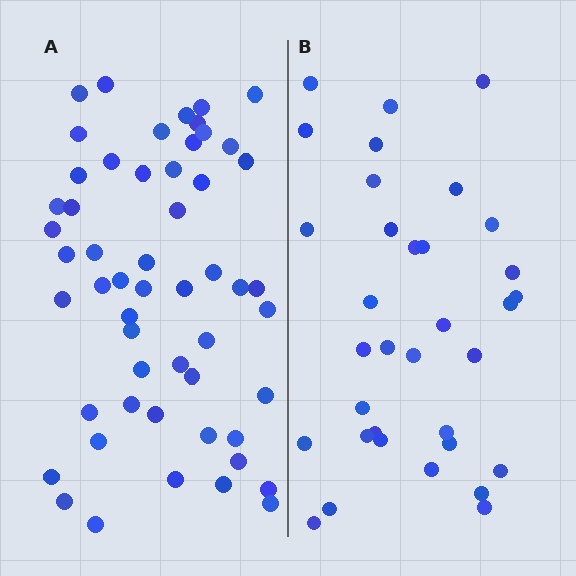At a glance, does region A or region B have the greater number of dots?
Region A (the left region) has more dots.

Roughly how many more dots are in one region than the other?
Region A has approximately 20 more dots than region B.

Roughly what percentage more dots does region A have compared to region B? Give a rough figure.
About 60% more.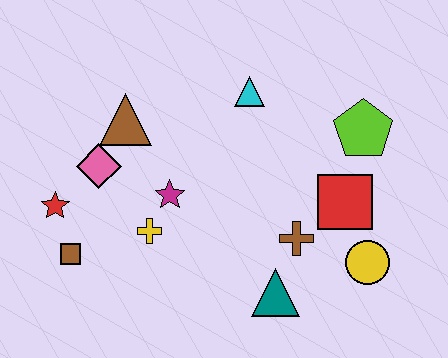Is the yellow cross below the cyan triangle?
Yes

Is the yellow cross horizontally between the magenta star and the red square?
No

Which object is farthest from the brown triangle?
The yellow circle is farthest from the brown triangle.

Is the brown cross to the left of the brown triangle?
No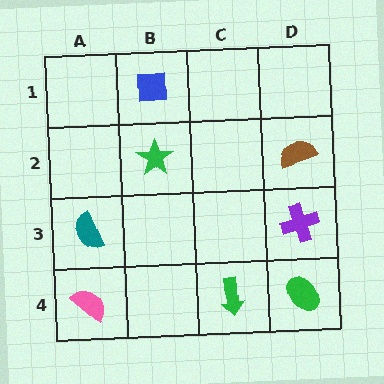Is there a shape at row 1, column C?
No, that cell is empty.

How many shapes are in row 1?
1 shape.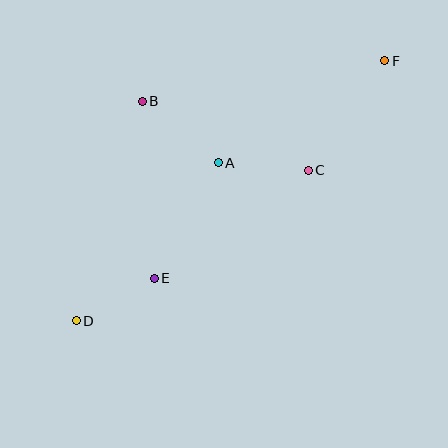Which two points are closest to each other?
Points D and E are closest to each other.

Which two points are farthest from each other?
Points D and F are farthest from each other.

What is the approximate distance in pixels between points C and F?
The distance between C and F is approximately 134 pixels.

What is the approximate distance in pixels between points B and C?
The distance between B and C is approximately 180 pixels.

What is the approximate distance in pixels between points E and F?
The distance between E and F is approximately 317 pixels.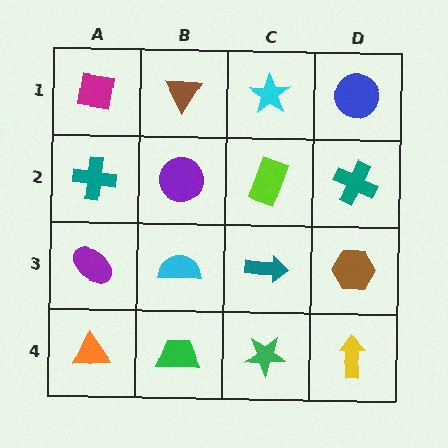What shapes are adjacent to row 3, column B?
A purple circle (row 2, column B), a green trapezoid (row 4, column B), a purple ellipse (row 3, column A), a teal arrow (row 3, column C).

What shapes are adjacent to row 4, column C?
A teal arrow (row 3, column C), a green trapezoid (row 4, column B), a yellow arrow (row 4, column D).